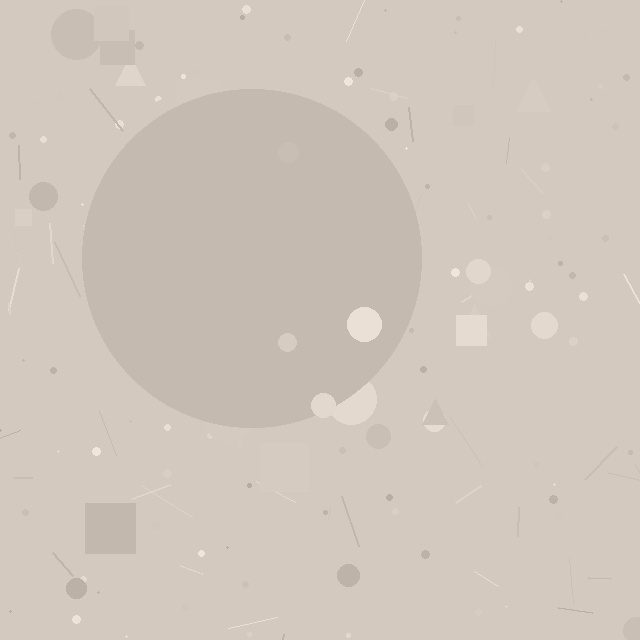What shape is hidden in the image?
A circle is hidden in the image.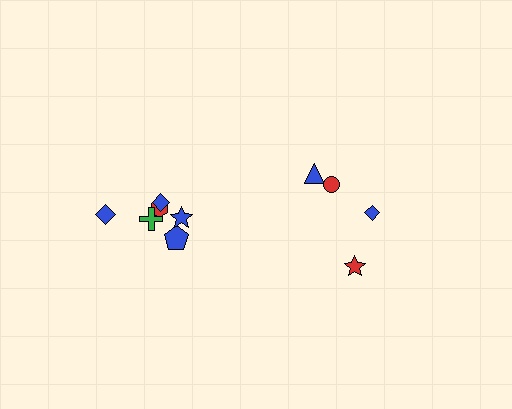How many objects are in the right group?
There are 4 objects.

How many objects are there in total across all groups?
There are 10 objects.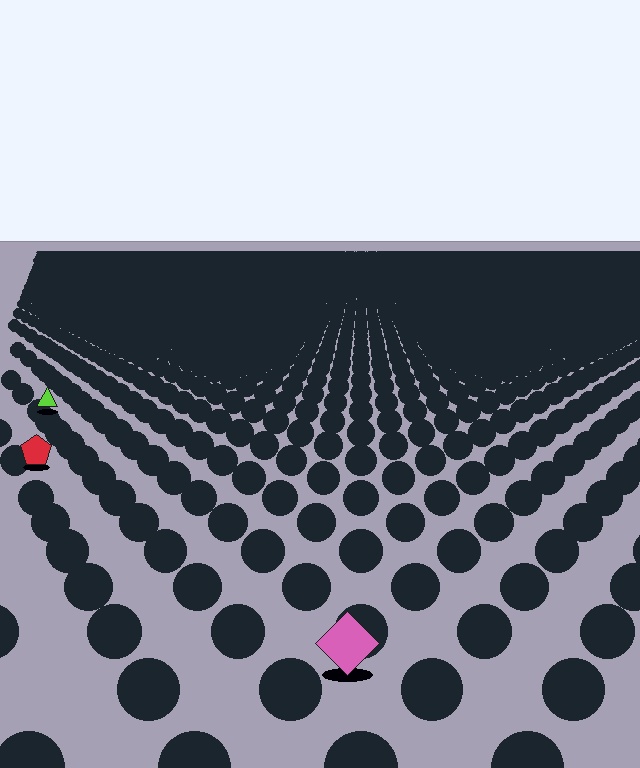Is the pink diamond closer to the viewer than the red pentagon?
Yes. The pink diamond is closer — you can tell from the texture gradient: the ground texture is coarser near it.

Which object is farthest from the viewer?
The lime triangle is farthest from the viewer. It appears smaller and the ground texture around it is denser.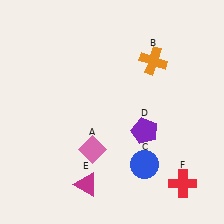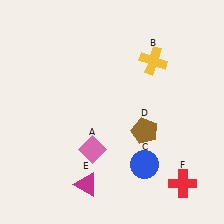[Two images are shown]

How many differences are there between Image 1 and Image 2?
There are 2 differences between the two images.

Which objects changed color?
B changed from orange to yellow. D changed from purple to brown.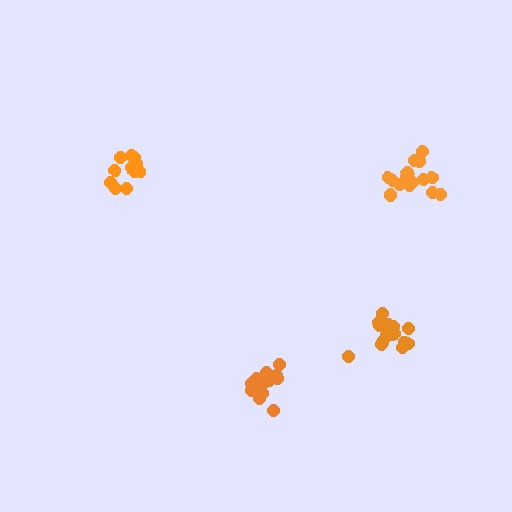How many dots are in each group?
Group 1: 17 dots, Group 2: 11 dots, Group 3: 12 dots, Group 4: 16 dots (56 total).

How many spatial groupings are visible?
There are 4 spatial groupings.